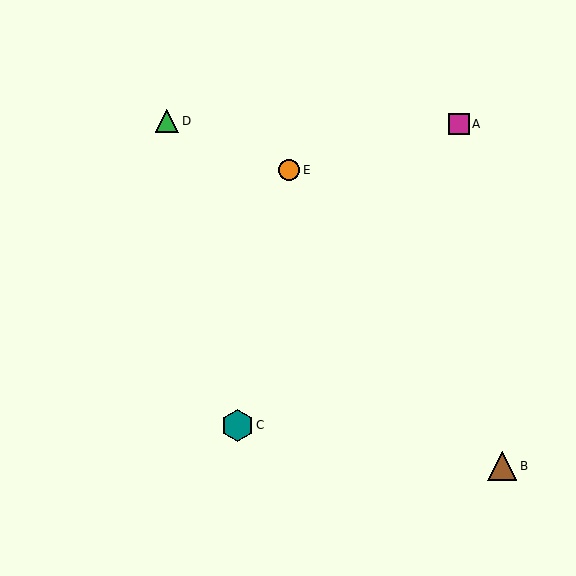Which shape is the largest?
The teal hexagon (labeled C) is the largest.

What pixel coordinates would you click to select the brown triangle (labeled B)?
Click at (502, 466) to select the brown triangle B.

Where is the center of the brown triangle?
The center of the brown triangle is at (502, 466).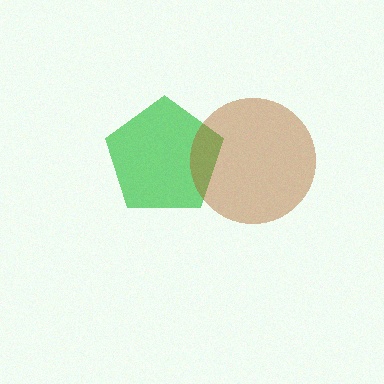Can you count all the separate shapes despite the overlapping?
Yes, there are 2 separate shapes.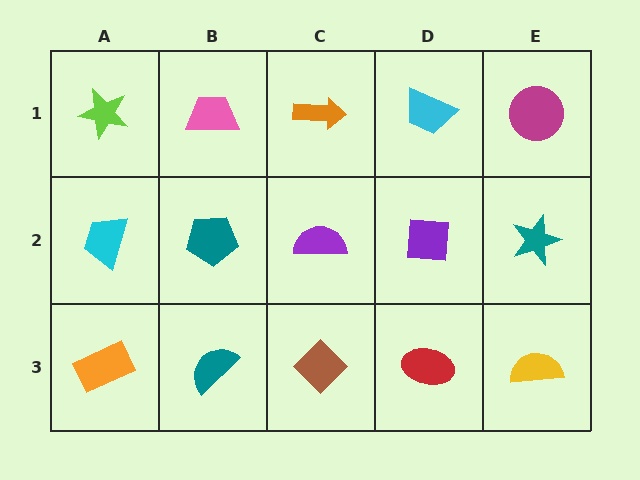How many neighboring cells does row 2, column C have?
4.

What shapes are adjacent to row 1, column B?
A teal pentagon (row 2, column B), a lime star (row 1, column A), an orange arrow (row 1, column C).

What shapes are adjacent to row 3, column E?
A teal star (row 2, column E), a red ellipse (row 3, column D).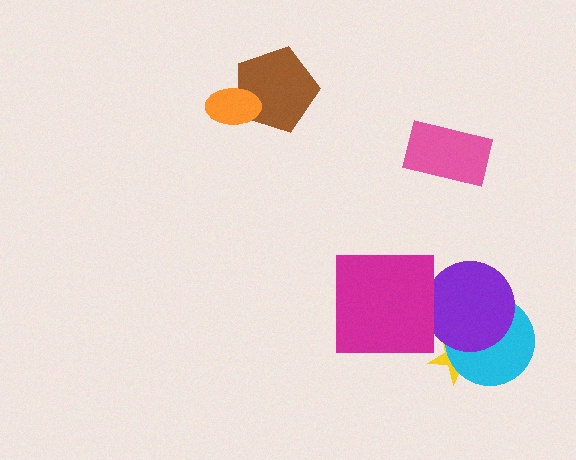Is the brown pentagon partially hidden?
Yes, it is partially covered by another shape.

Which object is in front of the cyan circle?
The purple circle is in front of the cyan circle.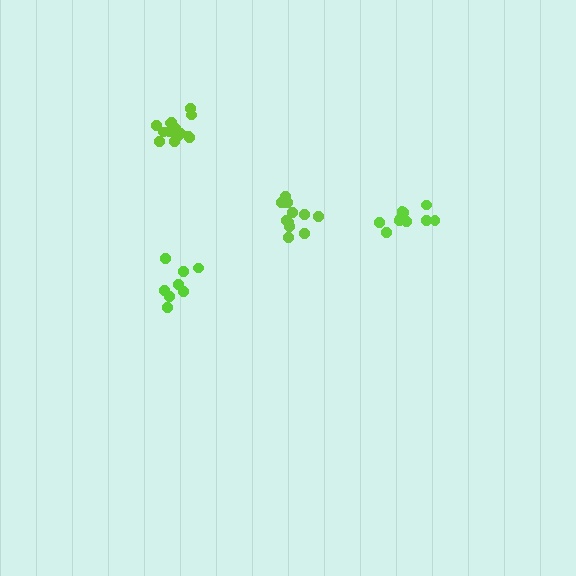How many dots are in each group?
Group 1: 10 dots, Group 2: 12 dots, Group 3: 14 dots, Group 4: 8 dots (44 total).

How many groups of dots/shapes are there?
There are 4 groups.